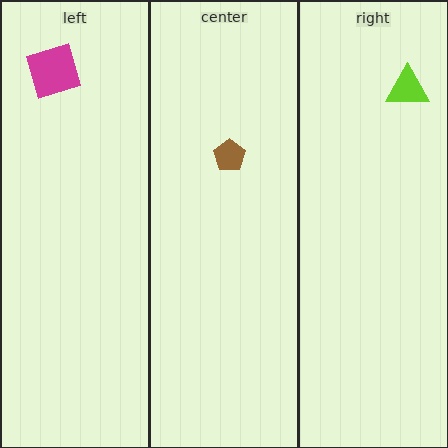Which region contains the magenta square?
The left region.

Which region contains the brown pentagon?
The center region.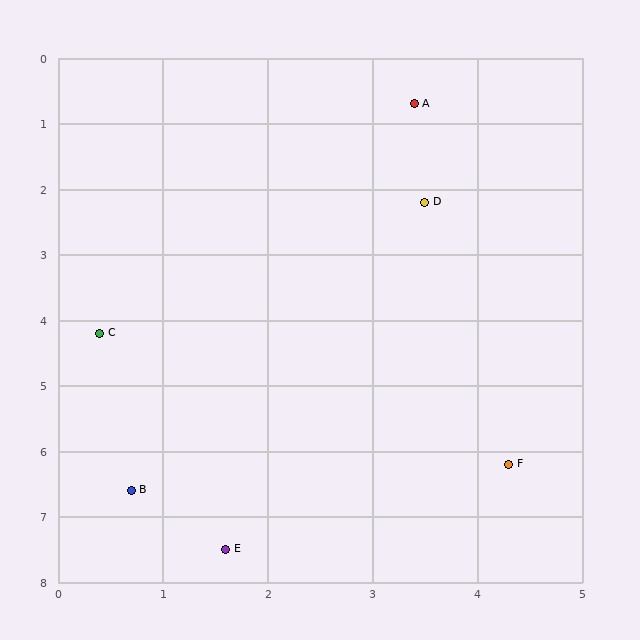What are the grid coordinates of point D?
Point D is at approximately (3.5, 2.2).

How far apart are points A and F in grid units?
Points A and F are about 5.6 grid units apart.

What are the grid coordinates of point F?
Point F is at approximately (4.3, 6.2).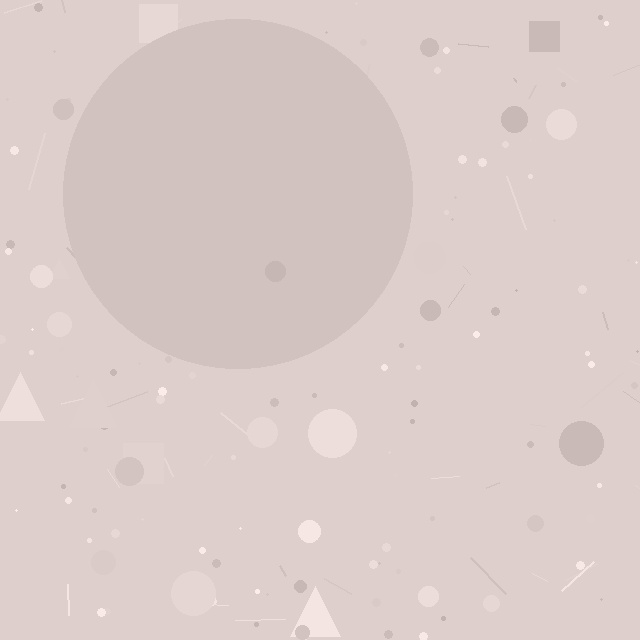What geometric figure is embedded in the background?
A circle is embedded in the background.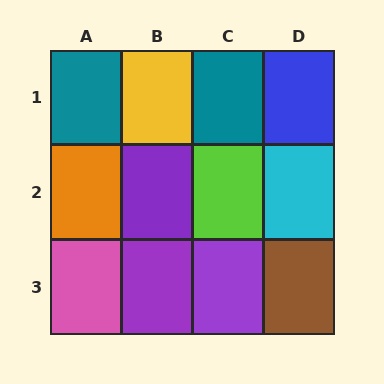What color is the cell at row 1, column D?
Blue.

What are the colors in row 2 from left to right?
Orange, purple, lime, cyan.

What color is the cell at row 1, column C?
Teal.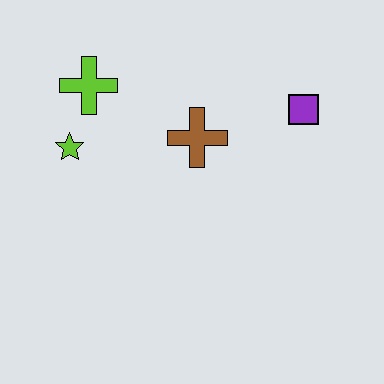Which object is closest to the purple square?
The brown cross is closest to the purple square.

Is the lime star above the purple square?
No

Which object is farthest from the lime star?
The purple square is farthest from the lime star.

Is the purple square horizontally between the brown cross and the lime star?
No